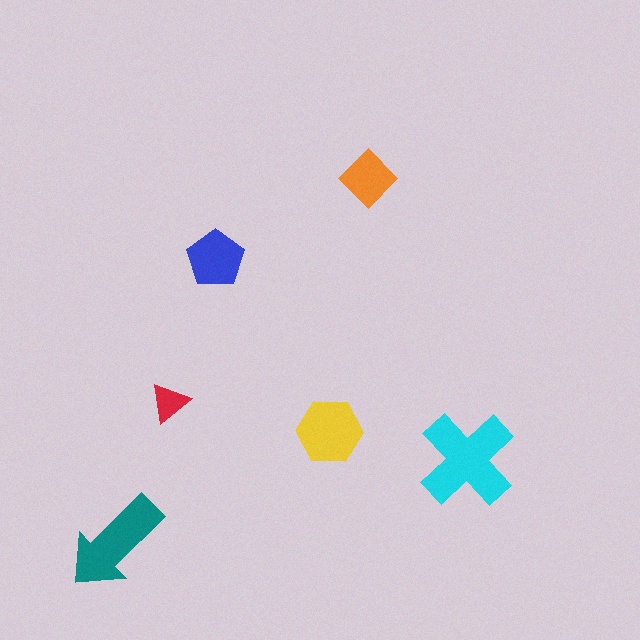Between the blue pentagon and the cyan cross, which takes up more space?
The cyan cross.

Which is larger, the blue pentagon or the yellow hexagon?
The yellow hexagon.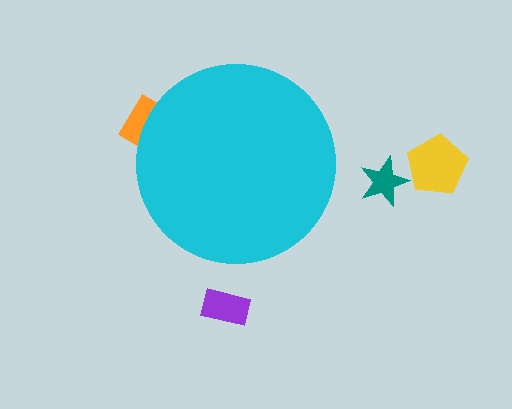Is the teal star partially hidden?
No, the teal star is fully visible.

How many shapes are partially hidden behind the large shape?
1 shape is partially hidden.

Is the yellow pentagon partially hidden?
No, the yellow pentagon is fully visible.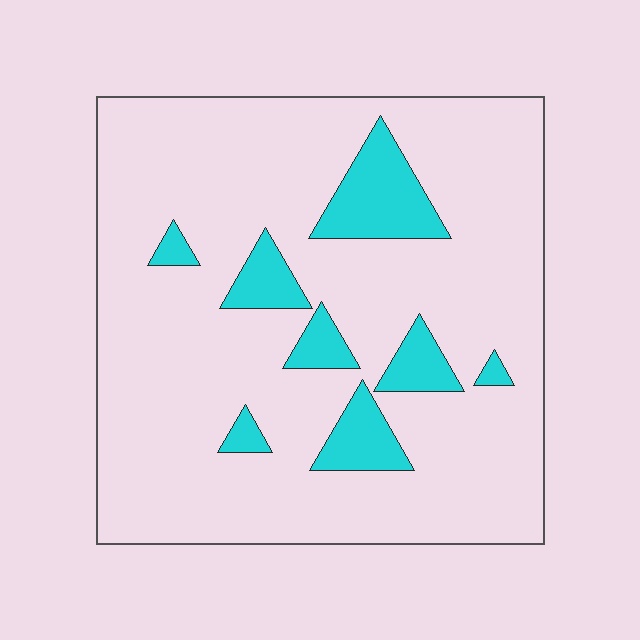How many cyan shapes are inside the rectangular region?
8.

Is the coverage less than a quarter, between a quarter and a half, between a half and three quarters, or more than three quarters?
Less than a quarter.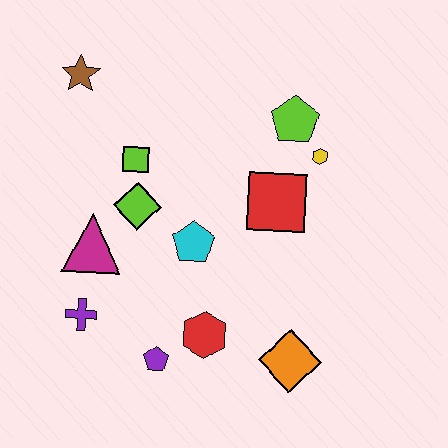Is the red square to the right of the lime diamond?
Yes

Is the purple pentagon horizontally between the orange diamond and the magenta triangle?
Yes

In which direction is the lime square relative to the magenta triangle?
The lime square is above the magenta triangle.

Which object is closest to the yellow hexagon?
The lime pentagon is closest to the yellow hexagon.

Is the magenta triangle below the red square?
Yes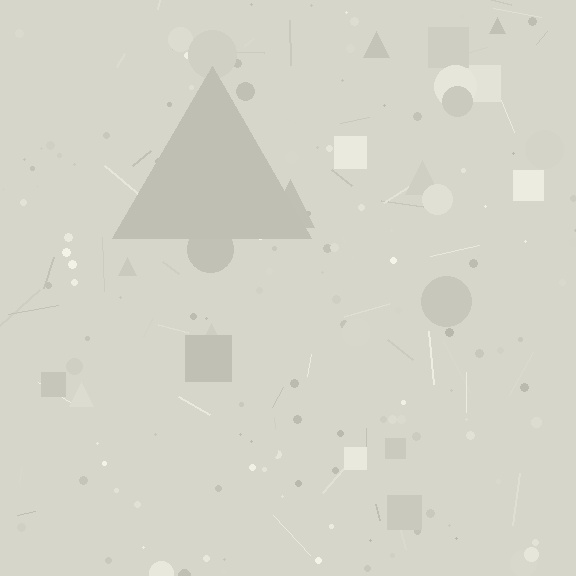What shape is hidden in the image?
A triangle is hidden in the image.